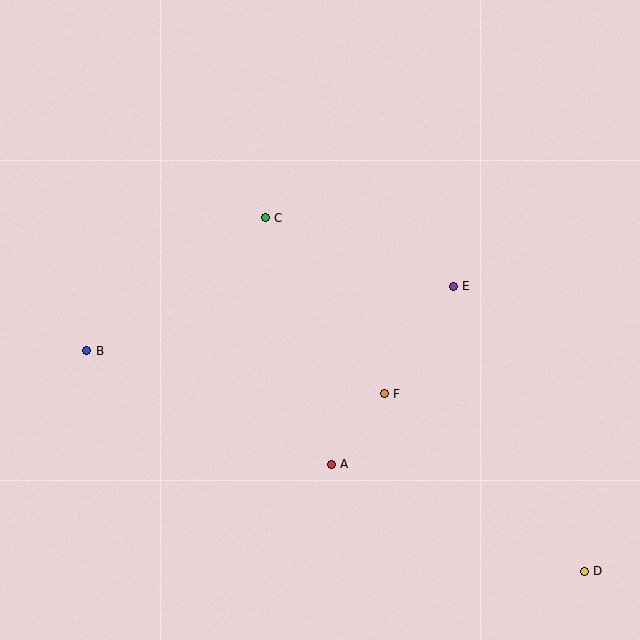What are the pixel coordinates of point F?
Point F is at (384, 394).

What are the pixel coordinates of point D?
Point D is at (584, 571).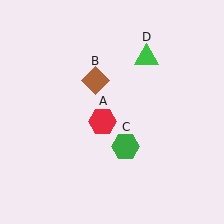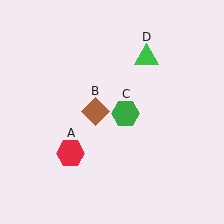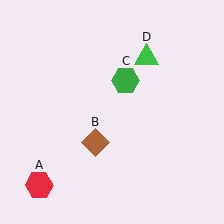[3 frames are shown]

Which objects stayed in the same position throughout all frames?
Green triangle (object D) remained stationary.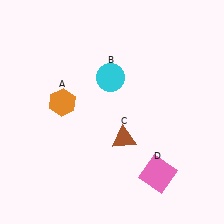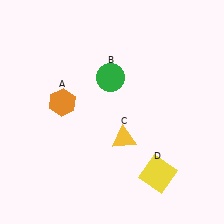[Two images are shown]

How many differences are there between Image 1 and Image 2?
There are 3 differences between the two images.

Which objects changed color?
B changed from cyan to green. C changed from brown to yellow. D changed from pink to yellow.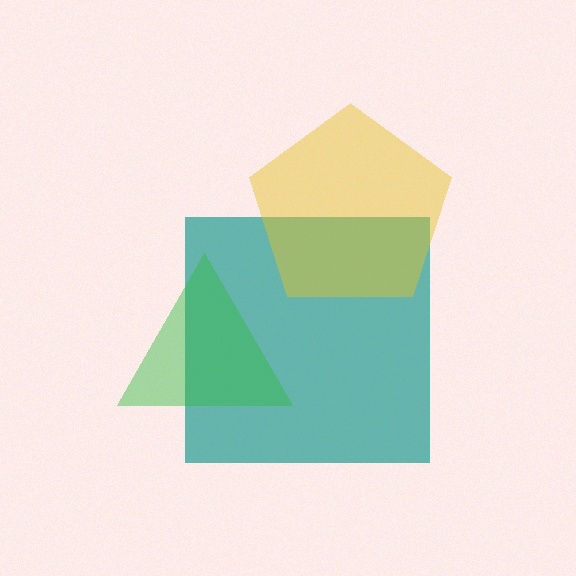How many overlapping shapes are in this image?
There are 3 overlapping shapes in the image.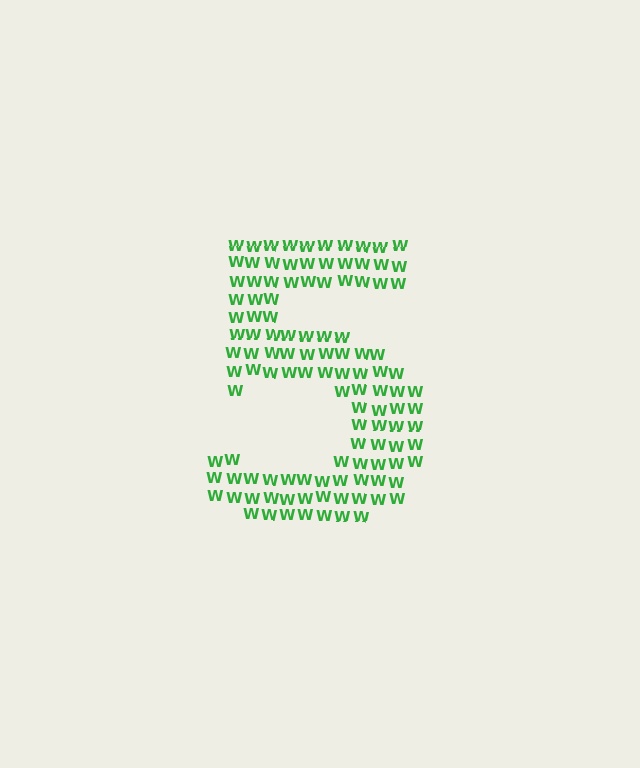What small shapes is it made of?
It is made of small letter W's.